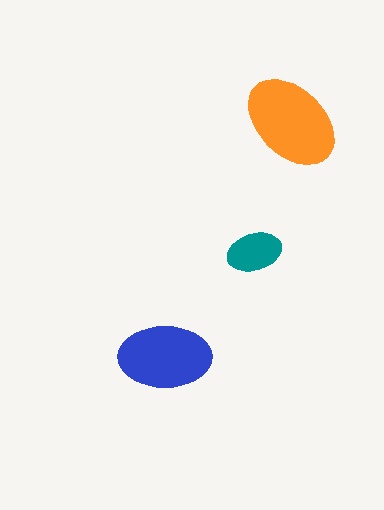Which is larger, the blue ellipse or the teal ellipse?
The blue one.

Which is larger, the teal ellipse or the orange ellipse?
The orange one.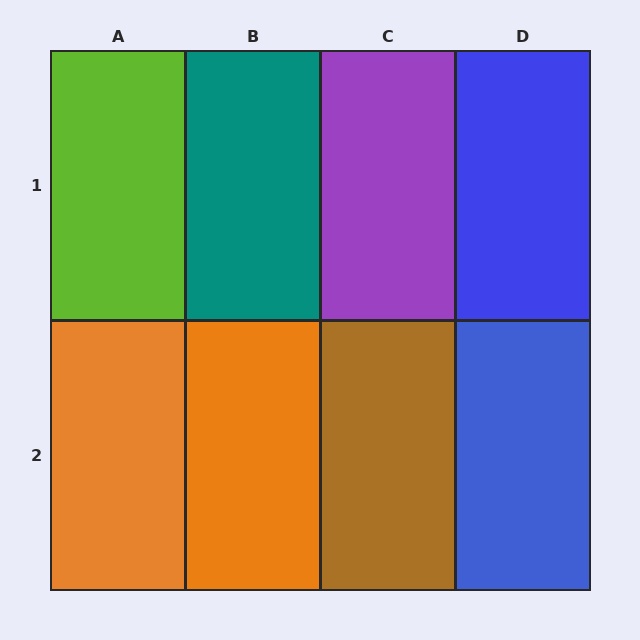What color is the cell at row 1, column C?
Purple.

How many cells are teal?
1 cell is teal.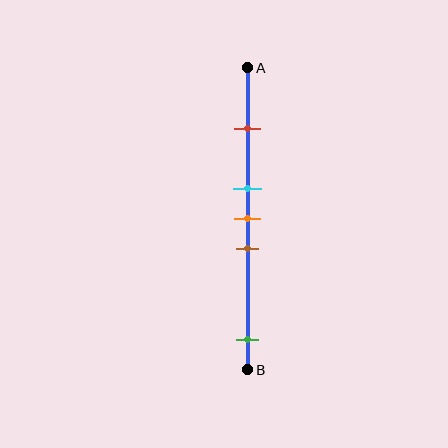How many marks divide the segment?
There are 5 marks dividing the segment.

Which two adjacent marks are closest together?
The cyan and orange marks are the closest adjacent pair.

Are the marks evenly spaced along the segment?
No, the marks are not evenly spaced.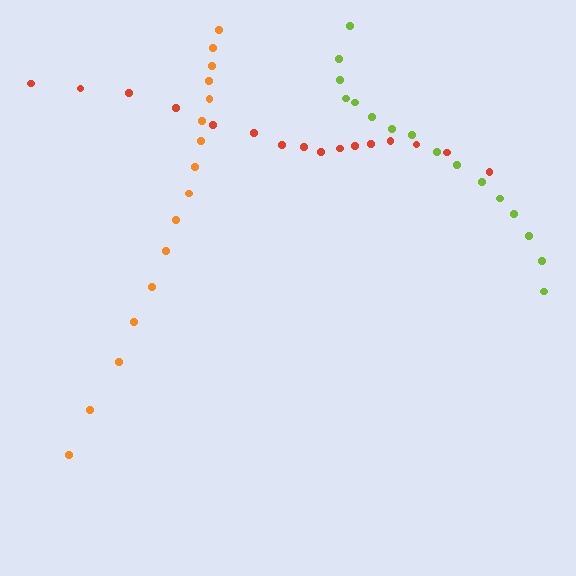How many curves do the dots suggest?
There are 3 distinct paths.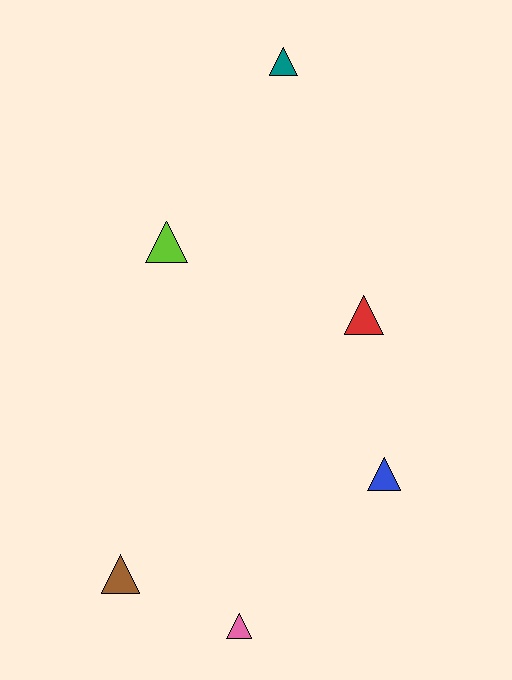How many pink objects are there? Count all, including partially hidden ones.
There is 1 pink object.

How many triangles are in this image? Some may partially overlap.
There are 6 triangles.